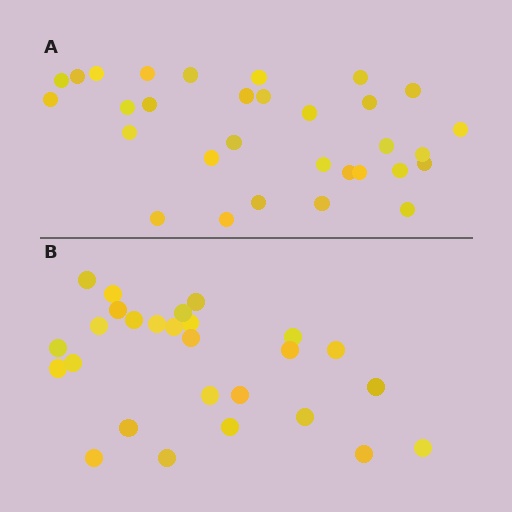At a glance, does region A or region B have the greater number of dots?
Region A (the top region) has more dots.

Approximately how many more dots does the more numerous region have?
Region A has about 4 more dots than region B.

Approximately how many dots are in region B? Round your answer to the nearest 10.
About 30 dots. (The exact count is 27, which rounds to 30.)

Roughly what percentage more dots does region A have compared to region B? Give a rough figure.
About 15% more.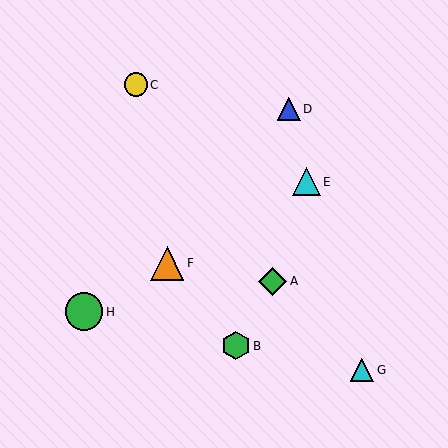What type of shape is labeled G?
Shape G is a cyan triangle.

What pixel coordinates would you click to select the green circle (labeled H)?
Click at (84, 312) to select the green circle H.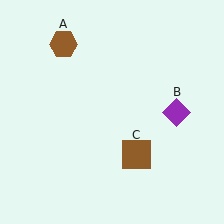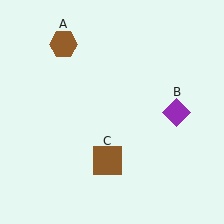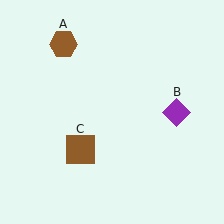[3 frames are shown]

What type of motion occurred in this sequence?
The brown square (object C) rotated clockwise around the center of the scene.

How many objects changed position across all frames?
1 object changed position: brown square (object C).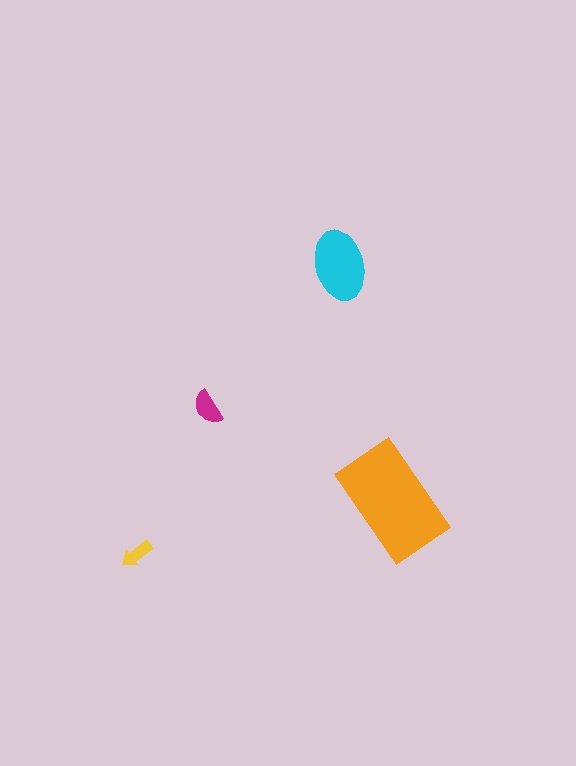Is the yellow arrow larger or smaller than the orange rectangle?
Smaller.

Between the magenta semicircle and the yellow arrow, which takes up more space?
The magenta semicircle.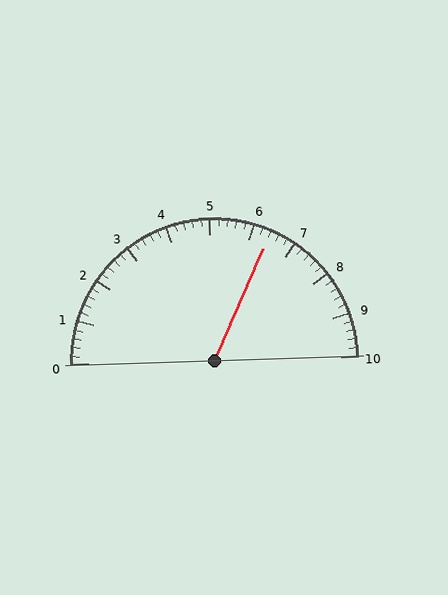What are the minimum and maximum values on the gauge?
The gauge ranges from 0 to 10.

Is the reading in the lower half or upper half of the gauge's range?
The reading is in the upper half of the range (0 to 10).